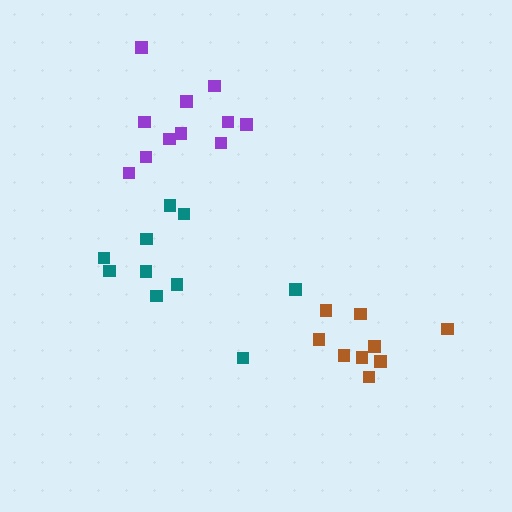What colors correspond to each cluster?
The clusters are colored: brown, purple, teal.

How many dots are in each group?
Group 1: 9 dots, Group 2: 11 dots, Group 3: 10 dots (30 total).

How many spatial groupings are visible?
There are 3 spatial groupings.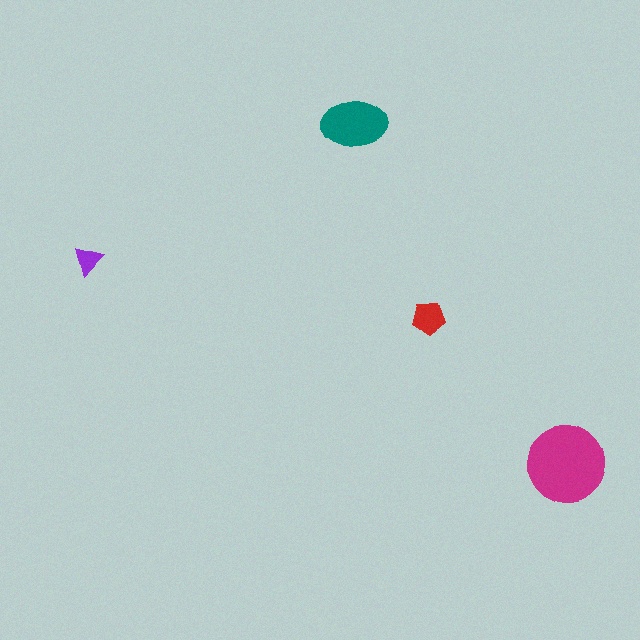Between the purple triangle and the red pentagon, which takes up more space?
The red pentagon.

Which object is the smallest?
The purple triangle.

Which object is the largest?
The magenta circle.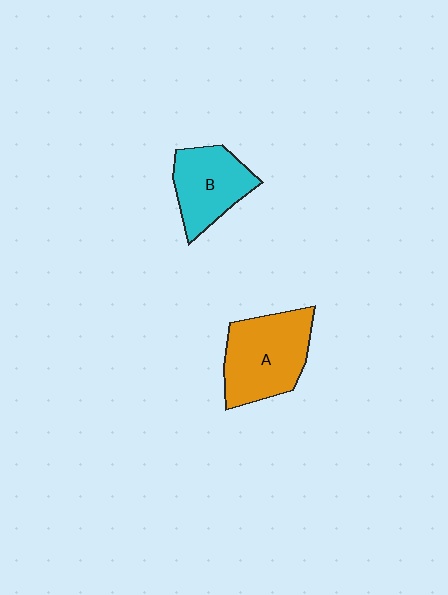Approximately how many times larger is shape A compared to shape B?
Approximately 1.3 times.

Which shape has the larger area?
Shape A (orange).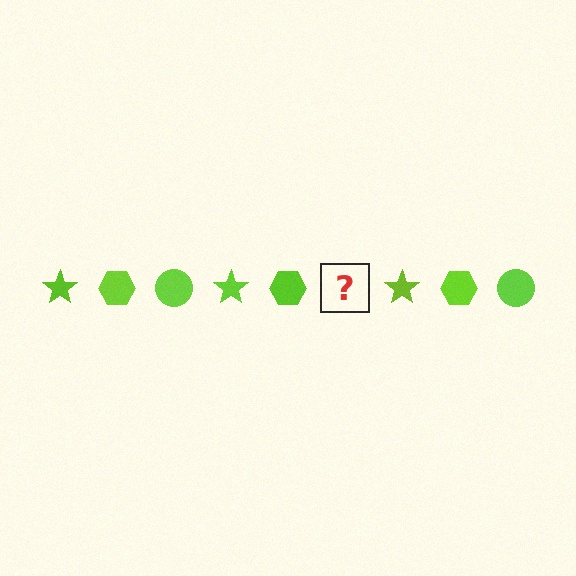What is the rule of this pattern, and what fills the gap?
The rule is that the pattern cycles through star, hexagon, circle shapes in lime. The gap should be filled with a lime circle.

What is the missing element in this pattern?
The missing element is a lime circle.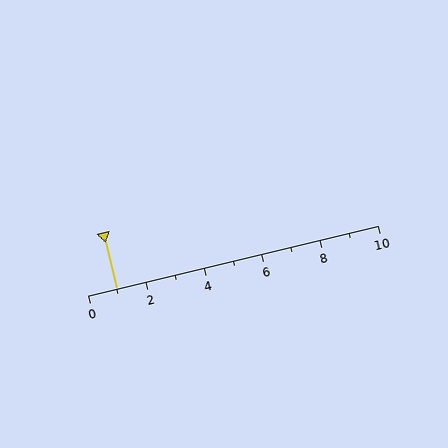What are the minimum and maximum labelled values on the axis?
The axis runs from 0 to 10.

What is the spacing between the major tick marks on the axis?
The major ticks are spaced 2 apart.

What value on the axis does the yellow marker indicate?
The marker indicates approximately 1.